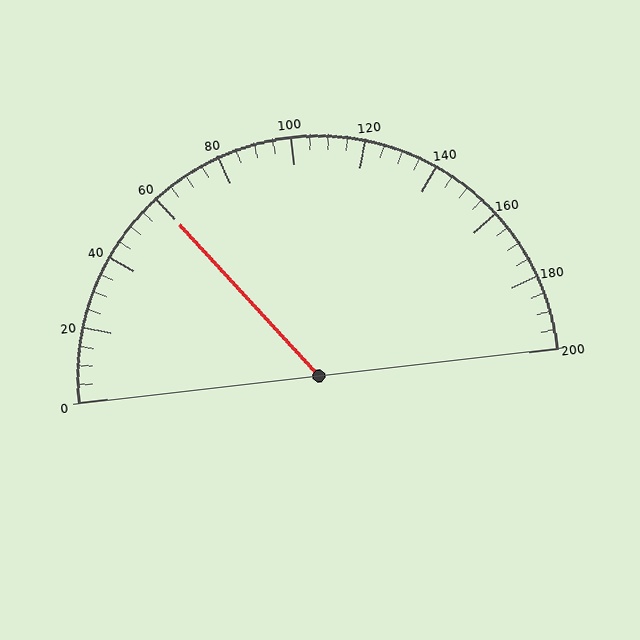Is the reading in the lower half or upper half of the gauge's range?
The reading is in the lower half of the range (0 to 200).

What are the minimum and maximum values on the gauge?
The gauge ranges from 0 to 200.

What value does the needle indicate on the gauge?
The needle indicates approximately 60.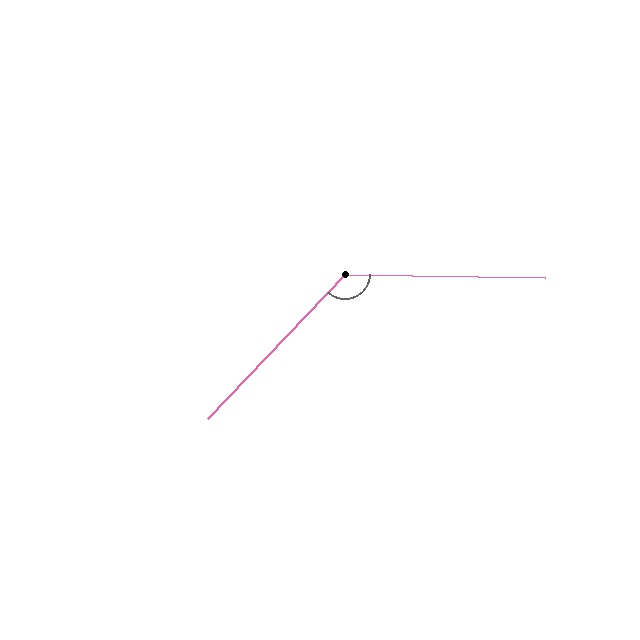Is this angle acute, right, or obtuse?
It is obtuse.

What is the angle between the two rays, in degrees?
Approximately 133 degrees.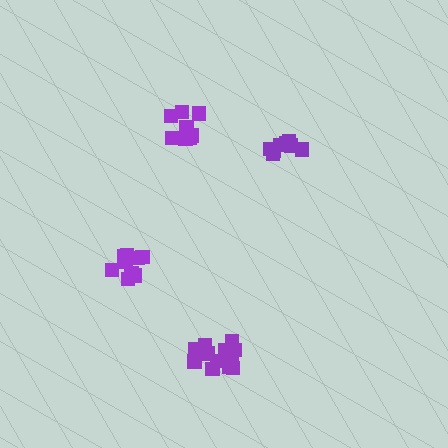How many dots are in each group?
Group 1: 13 dots, Group 2: 9 dots, Group 3: 9 dots, Group 4: 8 dots (39 total).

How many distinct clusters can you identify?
There are 4 distinct clusters.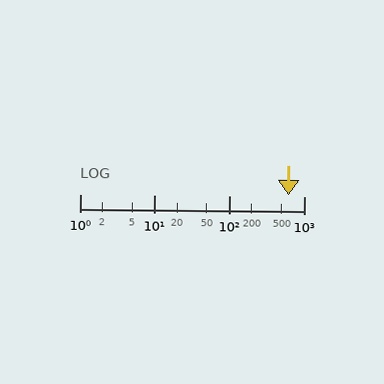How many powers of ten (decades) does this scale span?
The scale spans 3 decades, from 1 to 1000.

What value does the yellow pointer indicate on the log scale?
The pointer indicates approximately 620.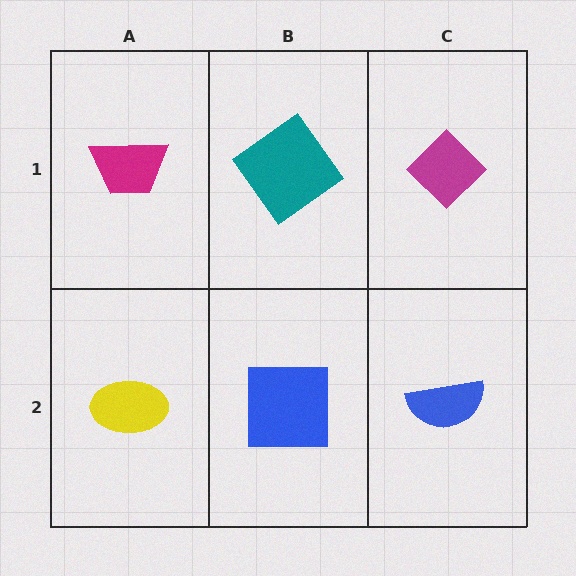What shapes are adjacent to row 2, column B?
A teal diamond (row 1, column B), a yellow ellipse (row 2, column A), a blue semicircle (row 2, column C).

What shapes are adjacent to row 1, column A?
A yellow ellipse (row 2, column A), a teal diamond (row 1, column B).